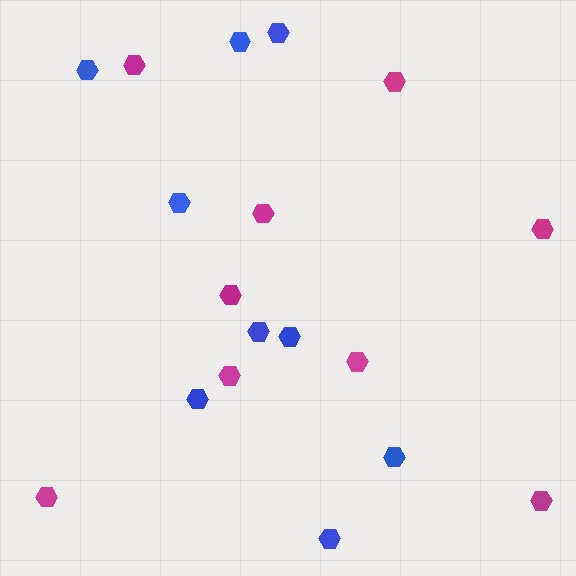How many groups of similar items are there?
There are 2 groups: one group of magenta hexagons (9) and one group of blue hexagons (9).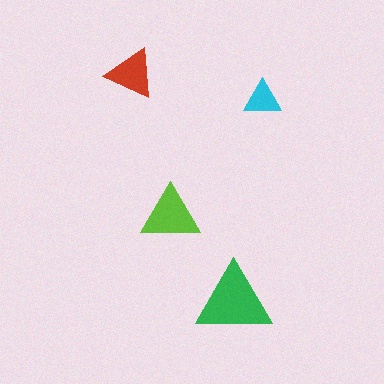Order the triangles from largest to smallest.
the green one, the lime one, the red one, the cyan one.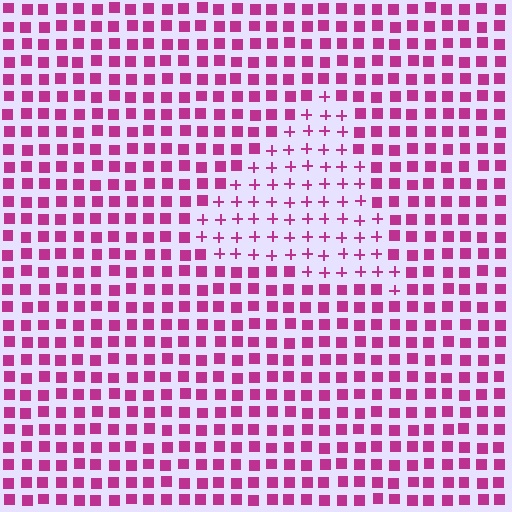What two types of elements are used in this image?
The image uses plus signs inside the triangle region and squares outside it.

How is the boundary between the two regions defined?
The boundary is defined by a change in element shape: plus signs inside vs. squares outside. All elements share the same color and spacing.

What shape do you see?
I see a triangle.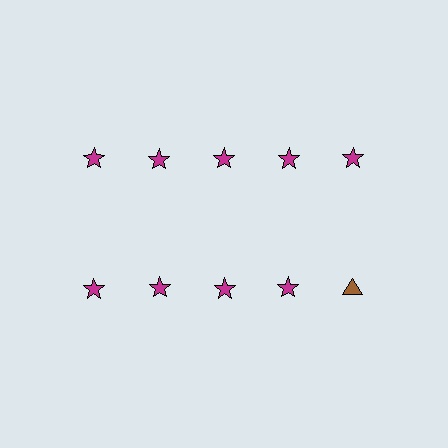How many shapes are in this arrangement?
There are 10 shapes arranged in a grid pattern.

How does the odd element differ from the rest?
It differs in both color (brown instead of magenta) and shape (triangle instead of star).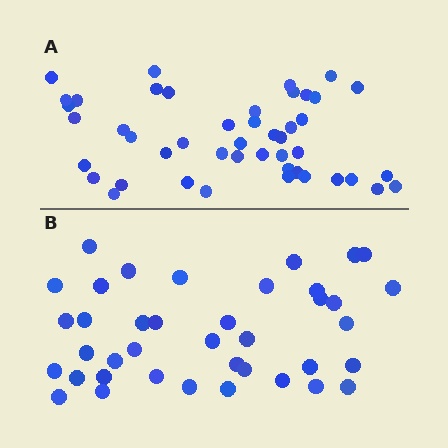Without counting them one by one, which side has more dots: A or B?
Region A (the top region) has more dots.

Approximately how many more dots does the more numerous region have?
Region A has roughly 8 or so more dots than region B.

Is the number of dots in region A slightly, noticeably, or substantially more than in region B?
Region A has only slightly more — the two regions are fairly close. The ratio is roughly 1.2 to 1.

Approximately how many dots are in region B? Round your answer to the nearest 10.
About 40 dots. (The exact count is 39, which rounds to 40.)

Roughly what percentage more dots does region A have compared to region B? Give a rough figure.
About 20% more.